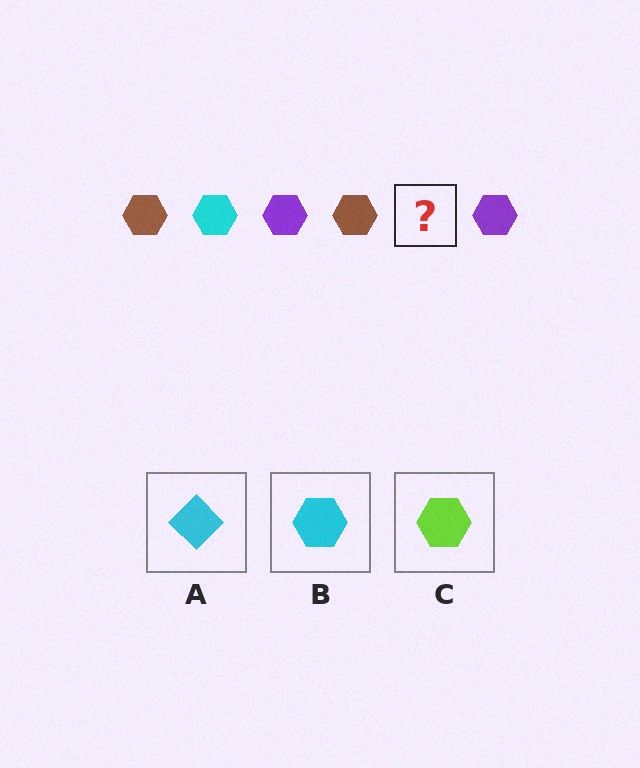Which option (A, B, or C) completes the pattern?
B.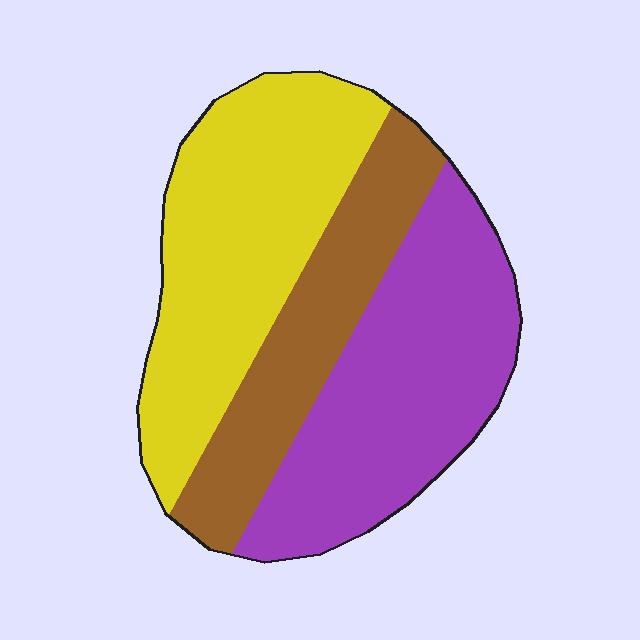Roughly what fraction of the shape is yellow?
Yellow covers around 40% of the shape.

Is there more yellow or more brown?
Yellow.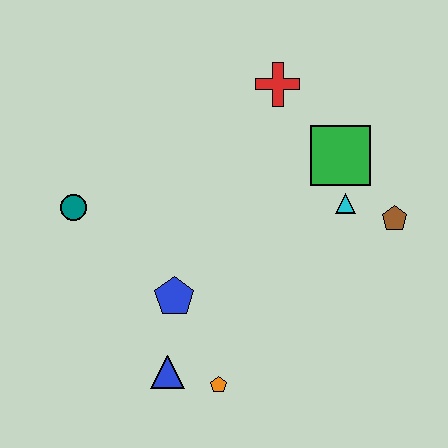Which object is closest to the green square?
The cyan triangle is closest to the green square.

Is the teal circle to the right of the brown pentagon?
No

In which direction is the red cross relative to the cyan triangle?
The red cross is above the cyan triangle.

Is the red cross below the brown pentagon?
No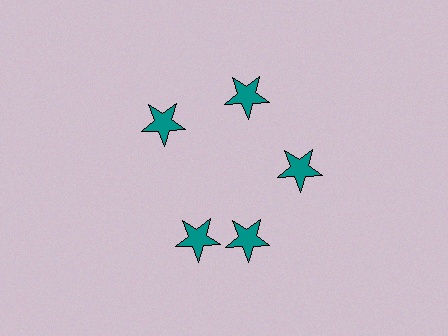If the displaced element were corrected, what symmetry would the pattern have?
It would have 5-fold rotational symmetry — the pattern would map onto itself every 72 degrees.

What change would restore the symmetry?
The symmetry would be restored by rotating it back into even spacing with its neighbors so that all 5 stars sit at equal angles and equal distance from the center.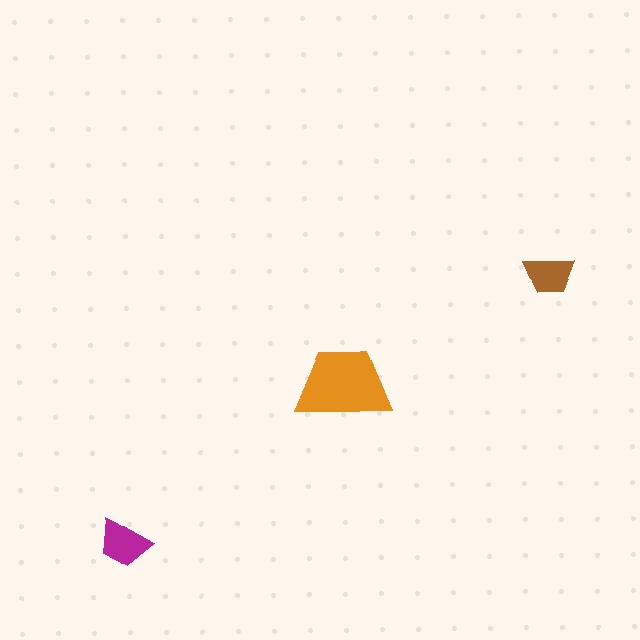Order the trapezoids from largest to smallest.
the orange one, the magenta one, the brown one.